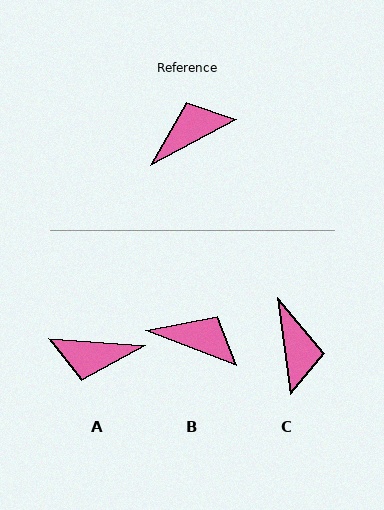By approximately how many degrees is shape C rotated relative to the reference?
Approximately 110 degrees clockwise.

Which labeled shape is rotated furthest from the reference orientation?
A, about 148 degrees away.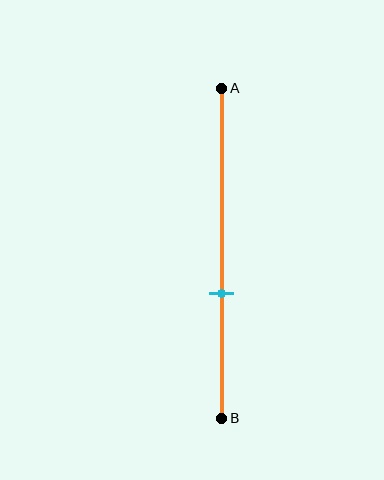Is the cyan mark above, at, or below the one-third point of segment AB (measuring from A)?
The cyan mark is below the one-third point of segment AB.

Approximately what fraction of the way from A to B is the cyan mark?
The cyan mark is approximately 60% of the way from A to B.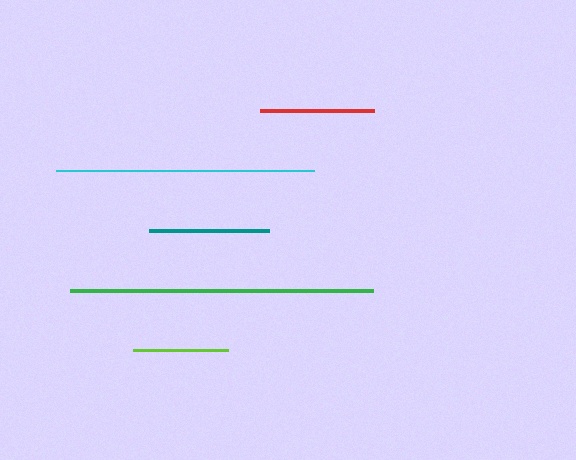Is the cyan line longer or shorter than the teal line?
The cyan line is longer than the teal line.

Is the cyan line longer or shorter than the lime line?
The cyan line is longer than the lime line.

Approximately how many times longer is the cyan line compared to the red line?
The cyan line is approximately 2.3 times the length of the red line.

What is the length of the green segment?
The green segment is approximately 303 pixels long.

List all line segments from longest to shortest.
From longest to shortest: green, cyan, teal, red, lime.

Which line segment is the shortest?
The lime line is the shortest at approximately 94 pixels.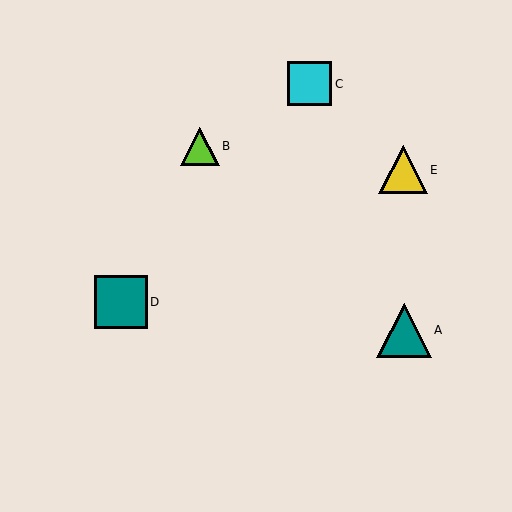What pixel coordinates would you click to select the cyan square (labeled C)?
Click at (310, 84) to select the cyan square C.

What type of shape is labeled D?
Shape D is a teal square.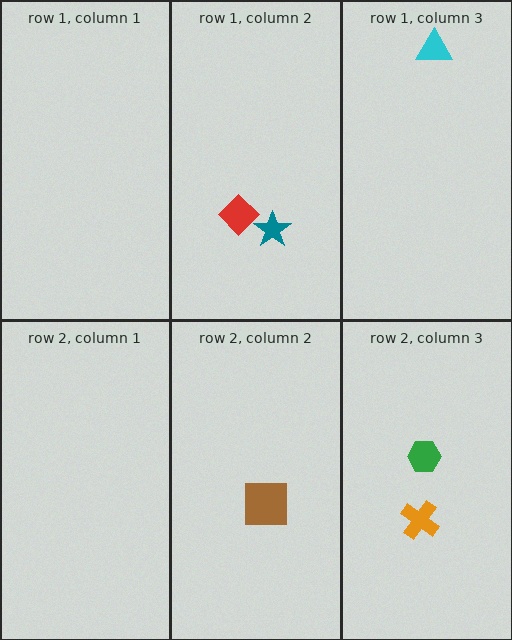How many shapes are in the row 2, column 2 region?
1.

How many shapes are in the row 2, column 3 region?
2.